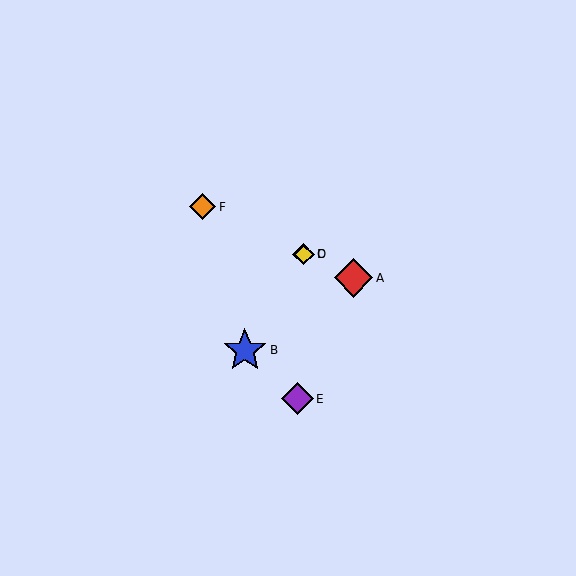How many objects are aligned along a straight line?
4 objects (A, C, D, F) are aligned along a straight line.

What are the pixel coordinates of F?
Object F is at (203, 207).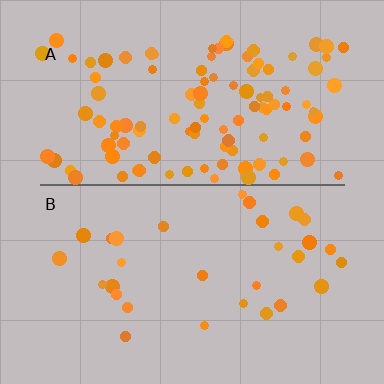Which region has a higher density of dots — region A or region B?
A (the top).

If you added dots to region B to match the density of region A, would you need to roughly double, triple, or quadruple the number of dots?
Approximately quadruple.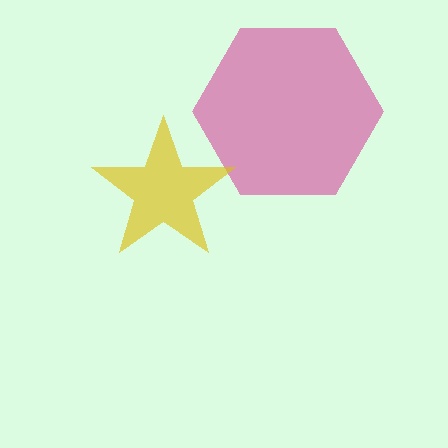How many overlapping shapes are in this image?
There are 2 overlapping shapes in the image.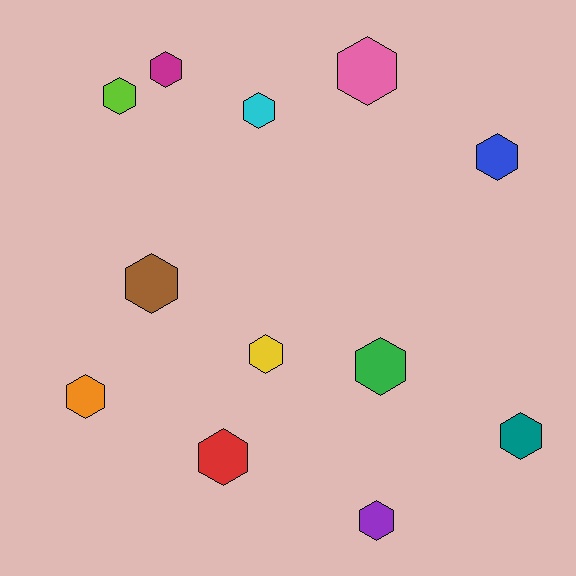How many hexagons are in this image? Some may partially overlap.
There are 12 hexagons.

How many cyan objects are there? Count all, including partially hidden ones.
There is 1 cyan object.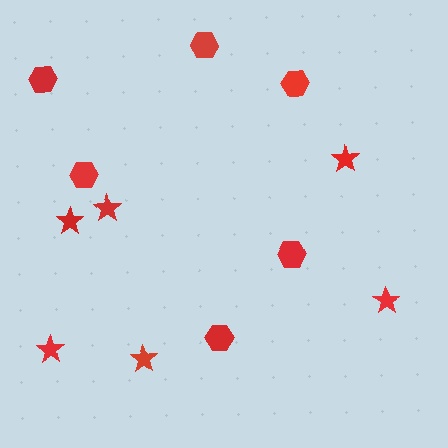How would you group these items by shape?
There are 2 groups: one group of stars (6) and one group of hexagons (6).